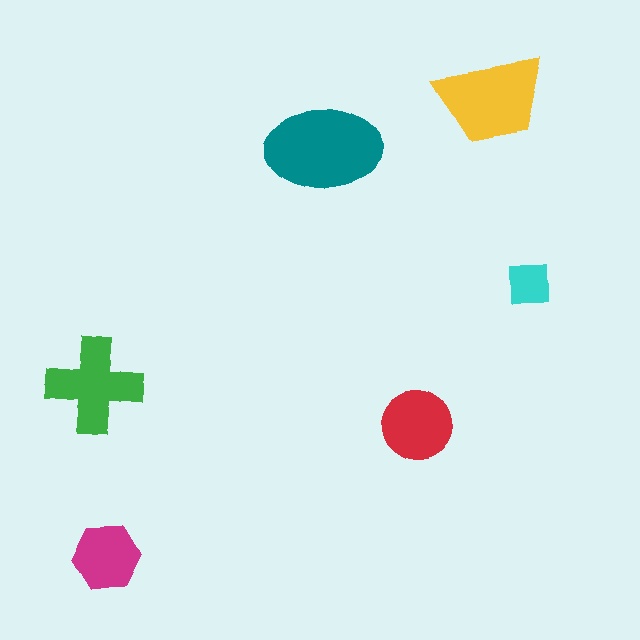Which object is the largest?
The teal ellipse.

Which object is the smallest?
The cyan square.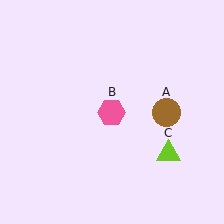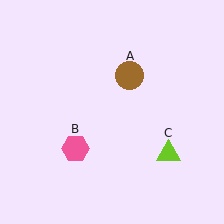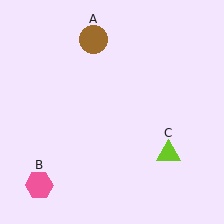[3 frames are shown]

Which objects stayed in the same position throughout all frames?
Lime triangle (object C) remained stationary.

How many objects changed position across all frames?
2 objects changed position: brown circle (object A), pink hexagon (object B).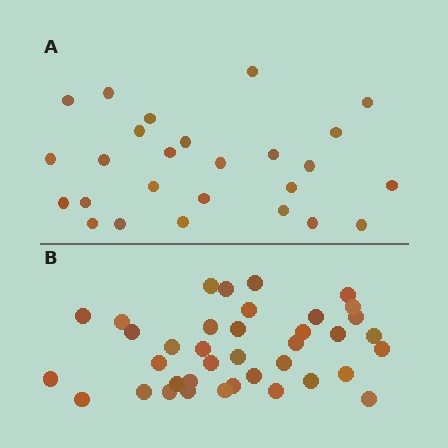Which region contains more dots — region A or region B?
Region B (the bottom region) has more dots.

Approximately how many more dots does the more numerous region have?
Region B has roughly 12 or so more dots than region A.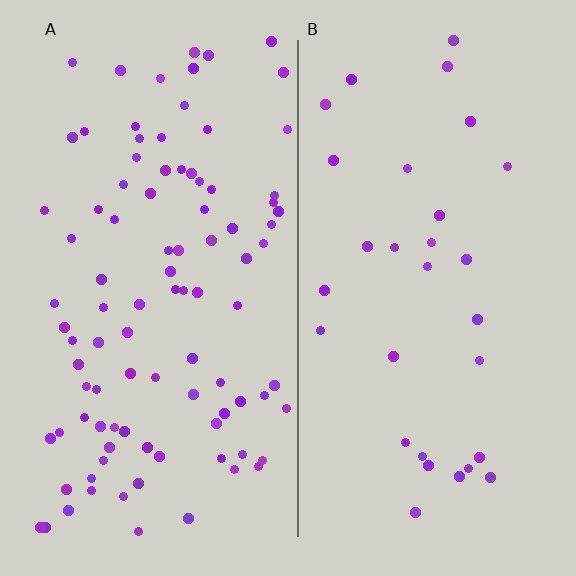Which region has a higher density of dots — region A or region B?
A (the left).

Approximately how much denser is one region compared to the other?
Approximately 3.1× — region A over region B.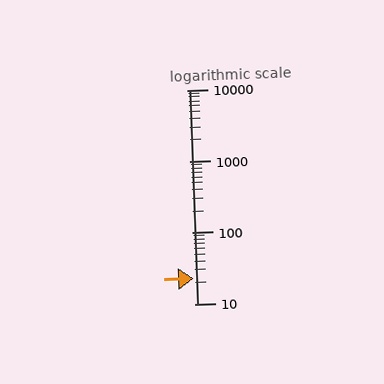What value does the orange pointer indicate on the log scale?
The pointer indicates approximately 23.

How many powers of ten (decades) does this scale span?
The scale spans 3 decades, from 10 to 10000.